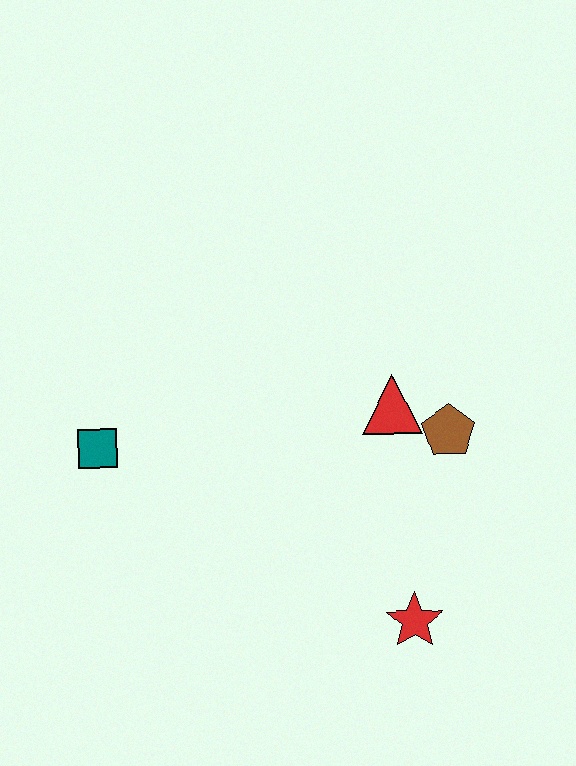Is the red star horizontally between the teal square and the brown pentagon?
Yes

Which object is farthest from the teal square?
The red star is farthest from the teal square.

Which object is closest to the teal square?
The red triangle is closest to the teal square.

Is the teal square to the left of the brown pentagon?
Yes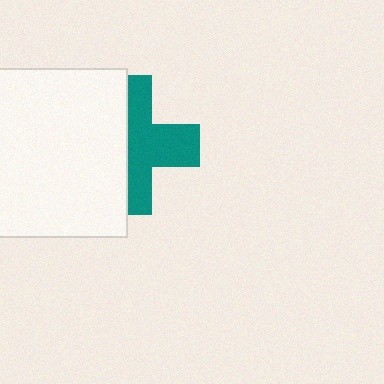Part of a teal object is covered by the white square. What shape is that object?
It is a cross.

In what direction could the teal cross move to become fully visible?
The teal cross could move right. That would shift it out from behind the white square entirely.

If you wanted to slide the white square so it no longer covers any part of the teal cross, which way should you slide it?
Slide it left — that is the most direct way to separate the two shapes.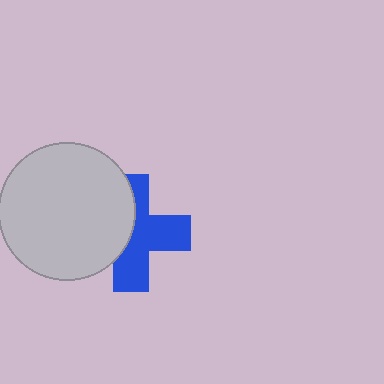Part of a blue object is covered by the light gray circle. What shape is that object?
It is a cross.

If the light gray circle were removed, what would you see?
You would see the complete blue cross.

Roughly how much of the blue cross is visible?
About half of it is visible (roughly 58%).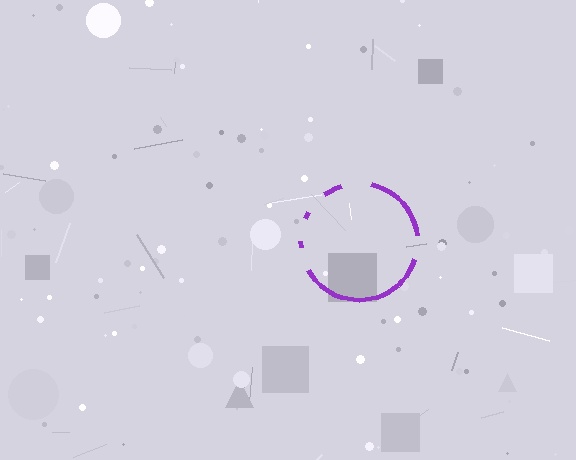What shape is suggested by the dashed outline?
The dashed outline suggests a circle.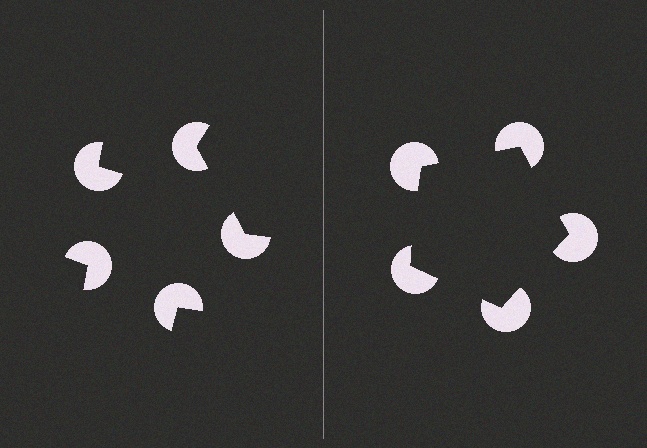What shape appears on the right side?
An illusory pentagon.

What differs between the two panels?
The pac-man discs are positioned identically on both sides; only the wedge orientations differ. On the right they align to a pentagon; on the left they are misaligned.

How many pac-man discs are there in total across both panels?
10 — 5 on each side.